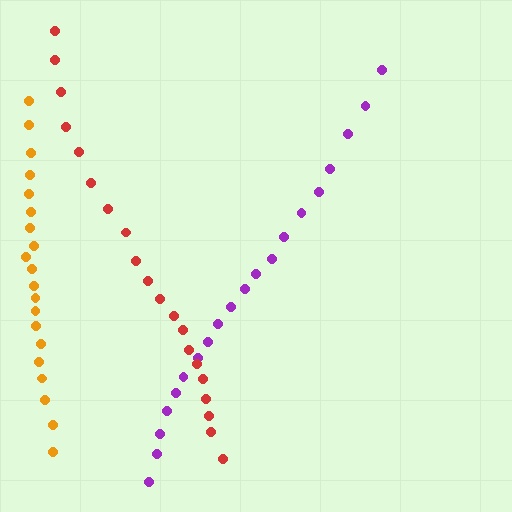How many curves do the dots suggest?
There are 3 distinct paths.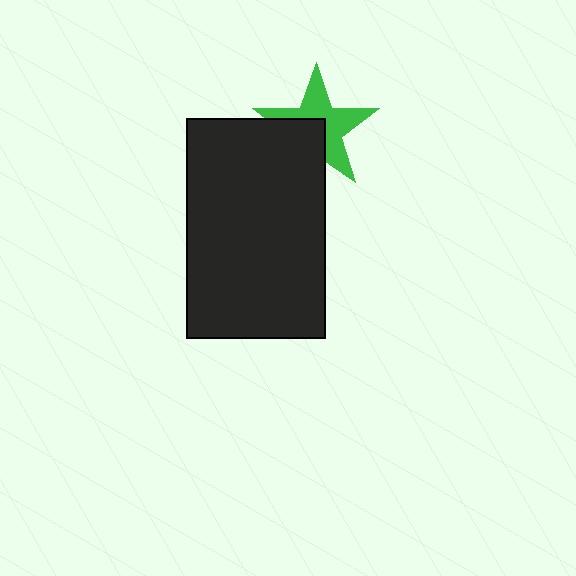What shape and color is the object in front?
The object in front is a black rectangle.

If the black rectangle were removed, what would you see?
You would see the complete green star.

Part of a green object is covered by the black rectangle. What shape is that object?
It is a star.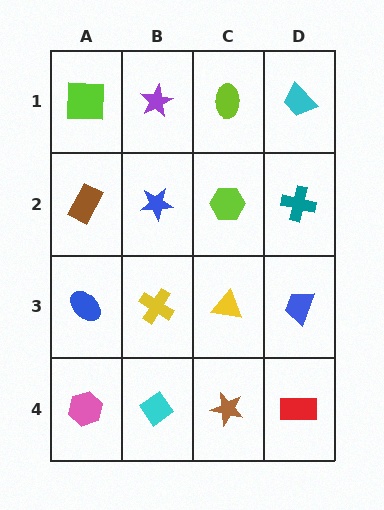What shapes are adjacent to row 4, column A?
A blue ellipse (row 3, column A), a cyan diamond (row 4, column B).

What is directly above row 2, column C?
A lime ellipse.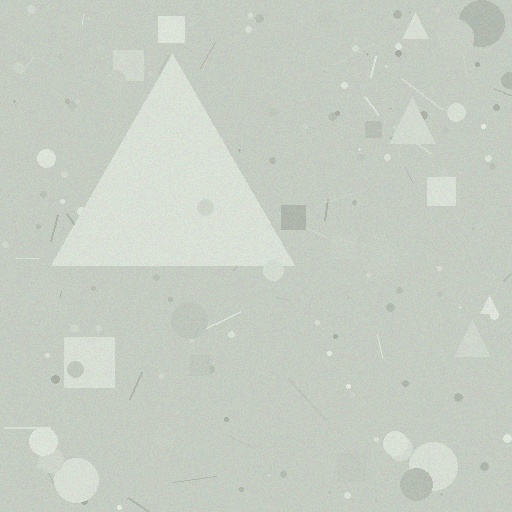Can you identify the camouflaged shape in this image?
The camouflaged shape is a triangle.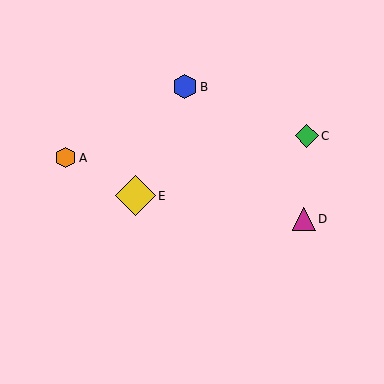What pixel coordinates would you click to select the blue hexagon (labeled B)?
Click at (185, 87) to select the blue hexagon B.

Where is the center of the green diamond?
The center of the green diamond is at (307, 136).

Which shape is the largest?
The yellow diamond (labeled E) is the largest.